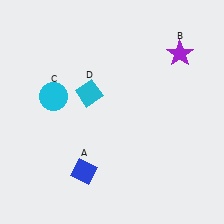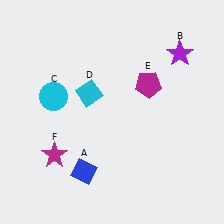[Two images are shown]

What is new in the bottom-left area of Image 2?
A magenta star (F) was added in the bottom-left area of Image 2.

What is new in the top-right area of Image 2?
A magenta pentagon (E) was added in the top-right area of Image 2.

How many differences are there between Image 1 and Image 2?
There are 2 differences between the two images.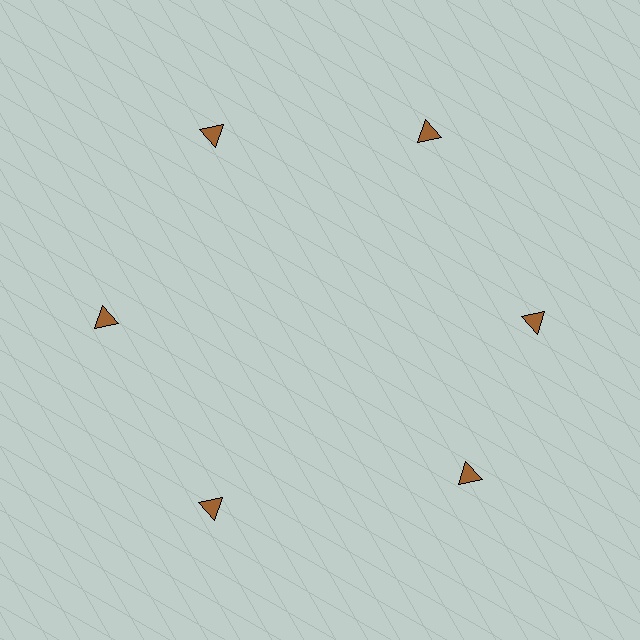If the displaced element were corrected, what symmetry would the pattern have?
It would have 6-fold rotational symmetry — the pattern would map onto itself every 60 degrees.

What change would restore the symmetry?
The symmetry would be restored by rotating it back into even spacing with its neighbors so that all 6 triangles sit at equal angles and equal distance from the center.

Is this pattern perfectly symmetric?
No. The 6 brown triangles are arranged in a ring, but one element near the 5 o'clock position is rotated out of alignment along the ring, breaking the 6-fold rotational symmetry.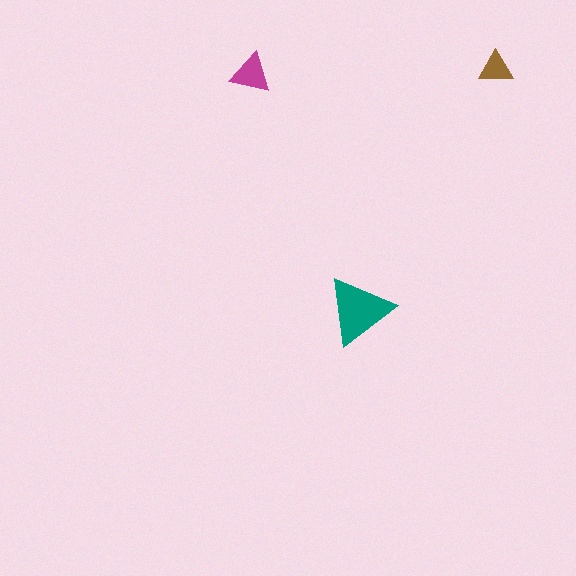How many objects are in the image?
There are 3 objects in the image.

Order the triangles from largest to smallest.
the teal one, the magenta one, the brown one.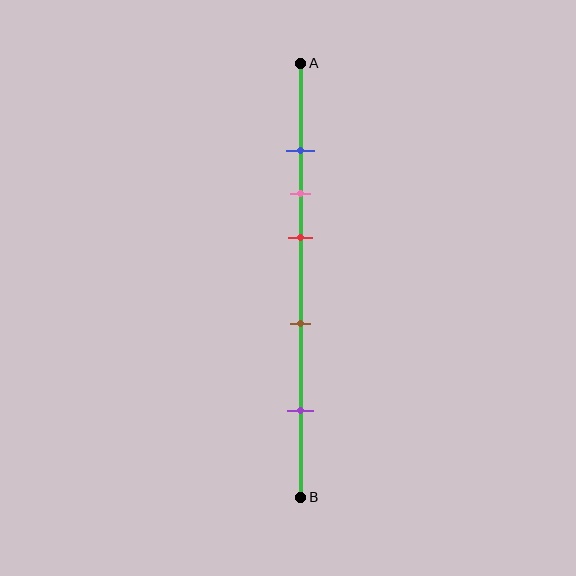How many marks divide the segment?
There are 5 marks dividing the segment.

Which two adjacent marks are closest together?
The blue and pink marks are the closest adjacent pair.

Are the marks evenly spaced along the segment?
No, the marks are not evenly spaced.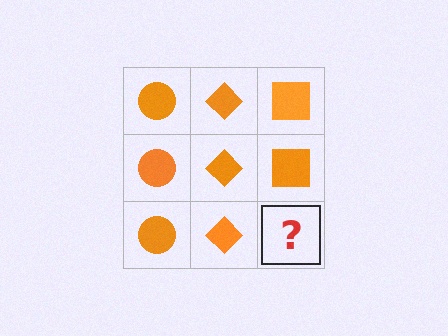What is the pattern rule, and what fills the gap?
The rule is that each column has a consistent shape. The gap should be filled with an orange square.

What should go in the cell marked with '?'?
The missing cell should contain an orange square.